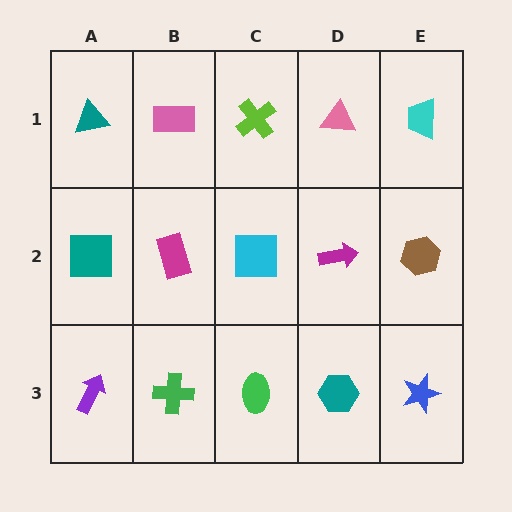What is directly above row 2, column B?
A pink rectangle.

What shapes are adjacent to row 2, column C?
A lime cross (row 1, column C), a green ellipse (row 3, column C), a magenta rectangle (row 2, column B), a magenta arrow (row 2, column D).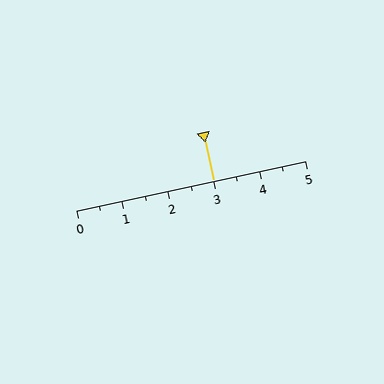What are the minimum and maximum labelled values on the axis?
The axis runs from 0 to 5.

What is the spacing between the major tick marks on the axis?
The major ticks are spaced 1 apart.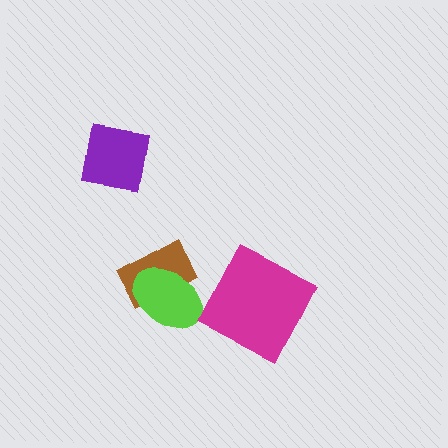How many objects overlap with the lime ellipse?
1 object overlaps with the lime ellipse.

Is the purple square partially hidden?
No, no other shape covers it.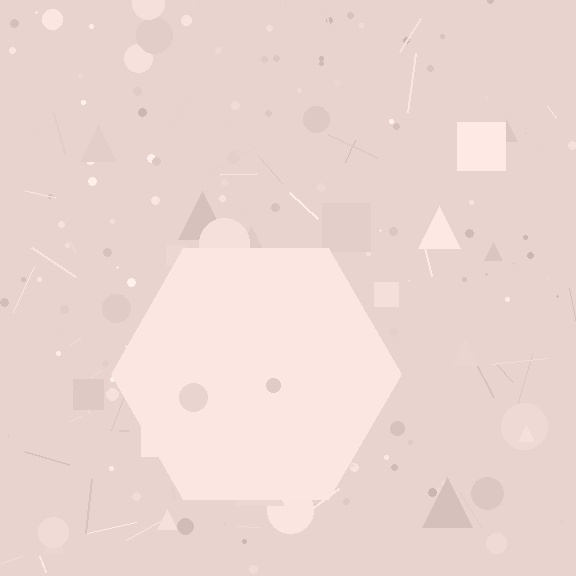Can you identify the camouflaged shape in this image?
The camouflaged shape is a hexagon.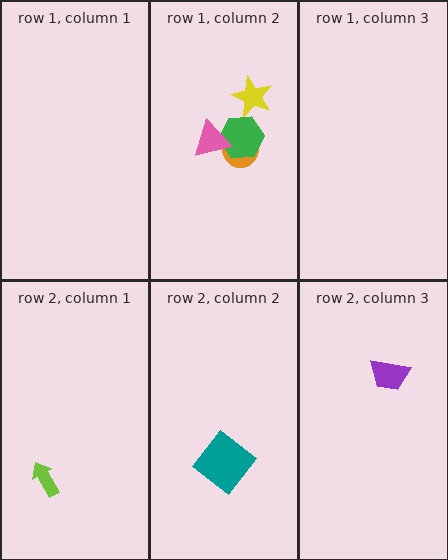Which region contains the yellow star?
The row 1, column 2 region.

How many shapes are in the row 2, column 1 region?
1.